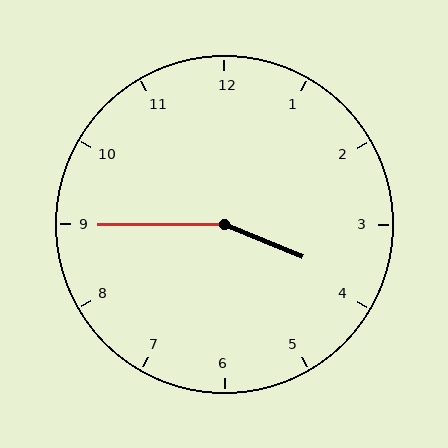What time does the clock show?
3:45.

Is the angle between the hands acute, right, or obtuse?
It is obtuse.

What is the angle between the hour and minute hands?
Approximately 158 degrees.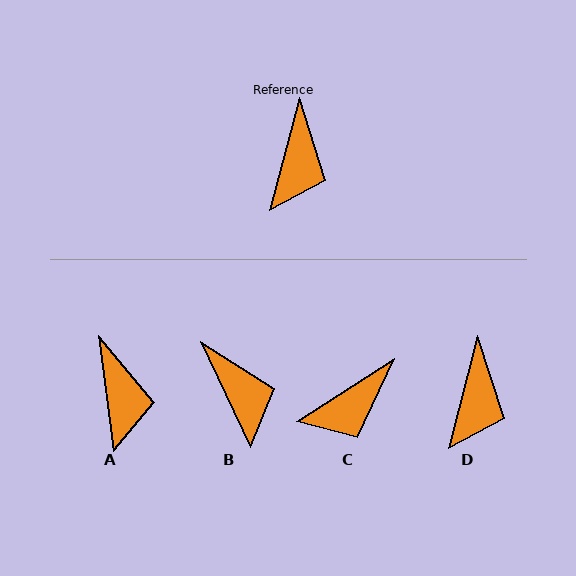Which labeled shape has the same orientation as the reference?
D.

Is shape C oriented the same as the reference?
No, it is off by about 43 degrees.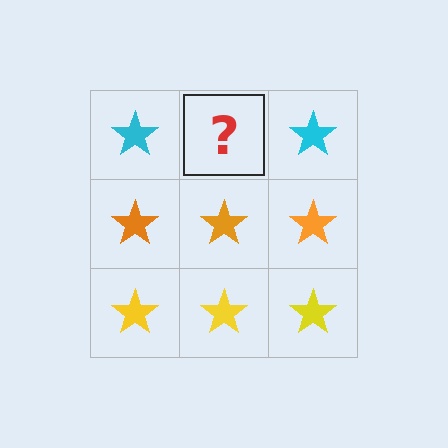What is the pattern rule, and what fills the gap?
The rule is that each row has a consistent color. The gap should be filled with a cyan star.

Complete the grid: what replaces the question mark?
The question mark should be replaced with a cyan star.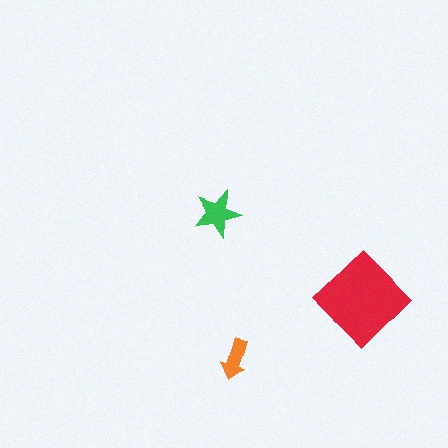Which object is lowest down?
The orange arrow is bottommost.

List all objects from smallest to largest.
The orange arrow, the green star, the red diamond.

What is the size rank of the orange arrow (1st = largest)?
3rd.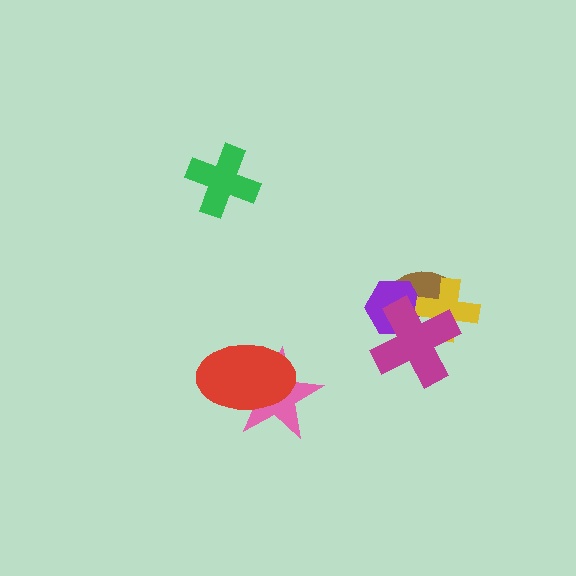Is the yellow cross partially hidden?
Yes, it is partially covered by another shape.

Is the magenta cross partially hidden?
No, no other shape covers it.